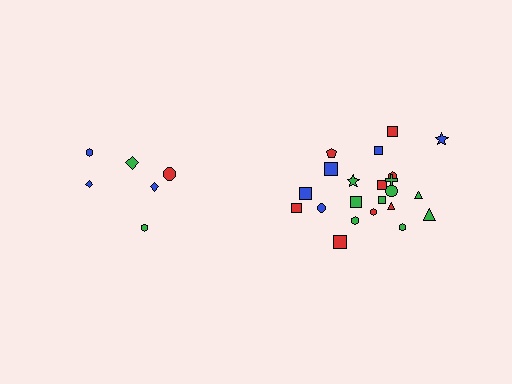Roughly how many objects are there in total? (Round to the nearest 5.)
Roughly 30 objects in total.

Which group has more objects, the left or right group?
The right group.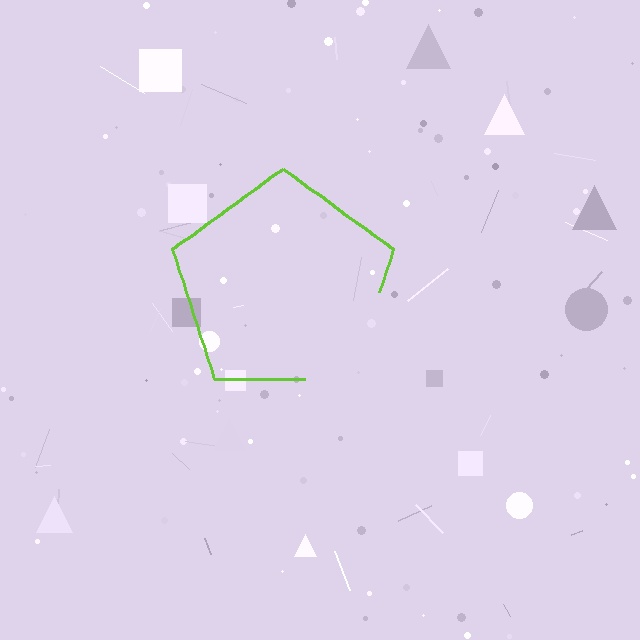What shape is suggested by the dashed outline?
The dashed outline suggests a pentagon.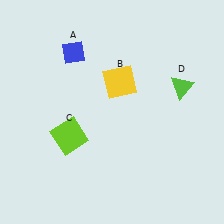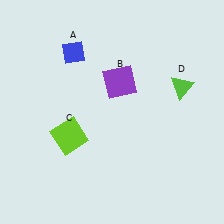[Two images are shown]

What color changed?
The square (B) changed from yellow in Image 1 to purple in Image 2.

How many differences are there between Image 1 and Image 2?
There is 1 difference between the two images.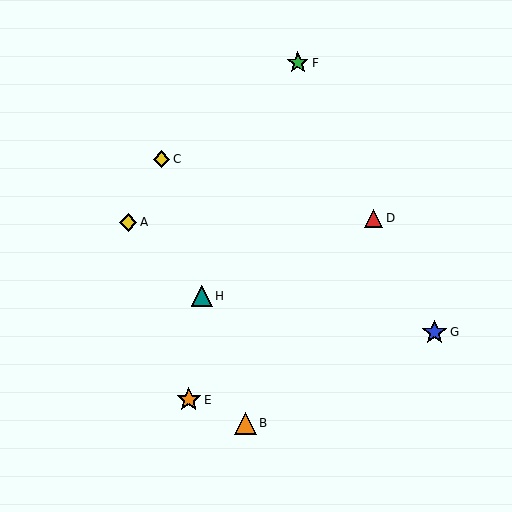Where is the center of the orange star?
The center of the orange star is at (189, 400).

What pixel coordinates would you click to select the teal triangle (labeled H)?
Click at (202, 296) to select the teal triangle H.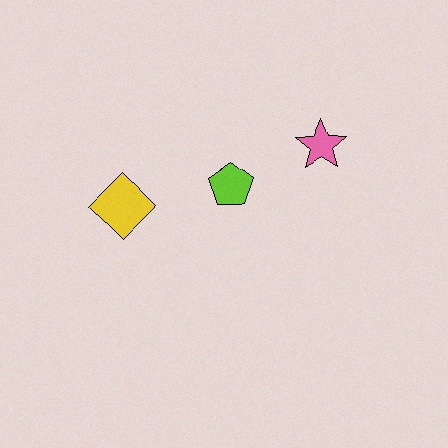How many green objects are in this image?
There are no green objects.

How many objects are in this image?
There are 3 objects.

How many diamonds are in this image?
There is 1 diamond.